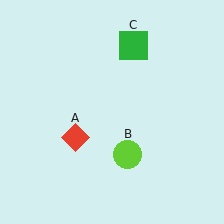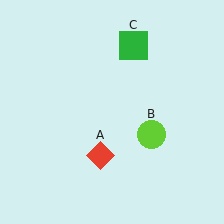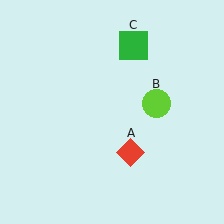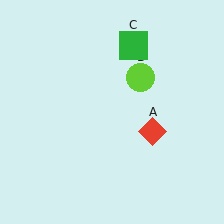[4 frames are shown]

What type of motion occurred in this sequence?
The red diamond (object A), lime circle (object B) rotated counterclockwise around the center of the scene.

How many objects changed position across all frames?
2 objects changed position: red diamond (object A), lime circle (object B).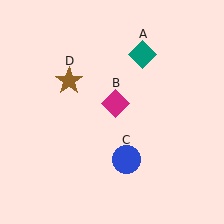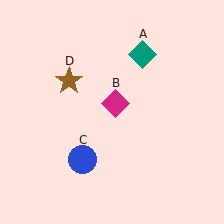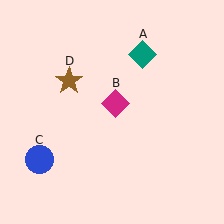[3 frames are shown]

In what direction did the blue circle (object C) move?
The blue circle (object C) moved left.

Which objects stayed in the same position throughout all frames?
Teal diamond (object A) and magenta diamond (object B) and brown star (object D) remained stationary.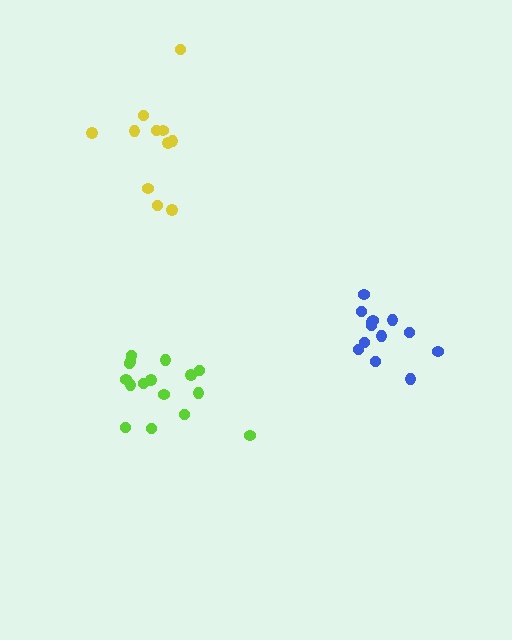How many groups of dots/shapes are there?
There are 3 groups.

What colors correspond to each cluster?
The clusters are colored: lime, blue, yellow.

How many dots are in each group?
Group 1: 16 dots, Group 2: 13 dots, Group 3: 11 dots (40 total).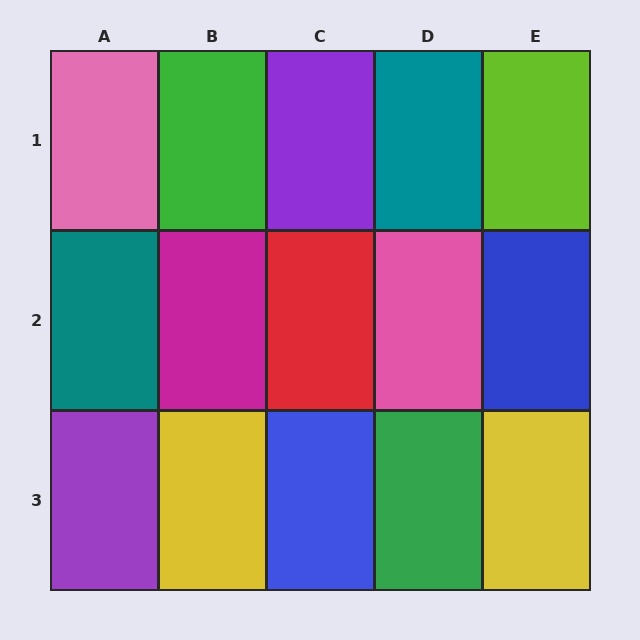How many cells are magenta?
1 cell is magenta.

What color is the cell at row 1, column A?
Pink.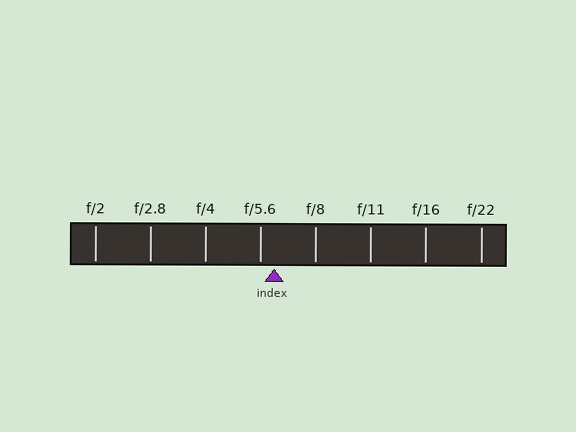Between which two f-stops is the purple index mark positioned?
The index mark is between f/5.6 and f/8.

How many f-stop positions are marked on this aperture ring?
There are 8 f-stop positions marked.